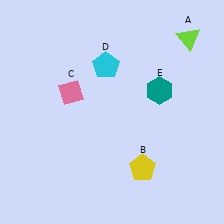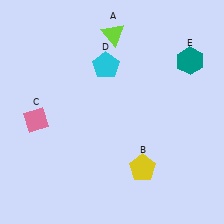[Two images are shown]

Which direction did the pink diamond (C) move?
The pink diamond (C) moved left.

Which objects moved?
The objects that moved are: the lime triangle (A), the pink diamond (C), the teal hexagon (E).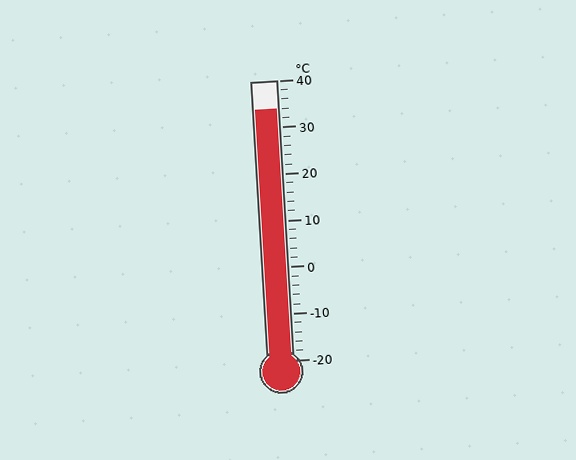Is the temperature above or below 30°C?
The temperature is above 30°C.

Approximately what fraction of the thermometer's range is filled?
The thermometer is filled to approximately 90% of its range.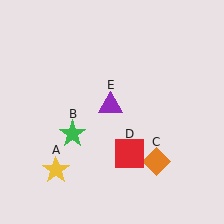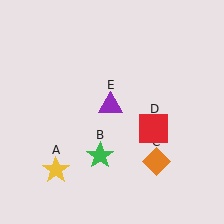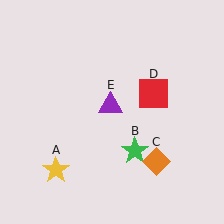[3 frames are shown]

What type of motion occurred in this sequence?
The green star (object B), red square (object D) rotated counterclockwise around the center of the scene.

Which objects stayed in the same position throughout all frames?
Yellow star (object A) and orange diamond (object C) and purple triangle (object E) remained stationary.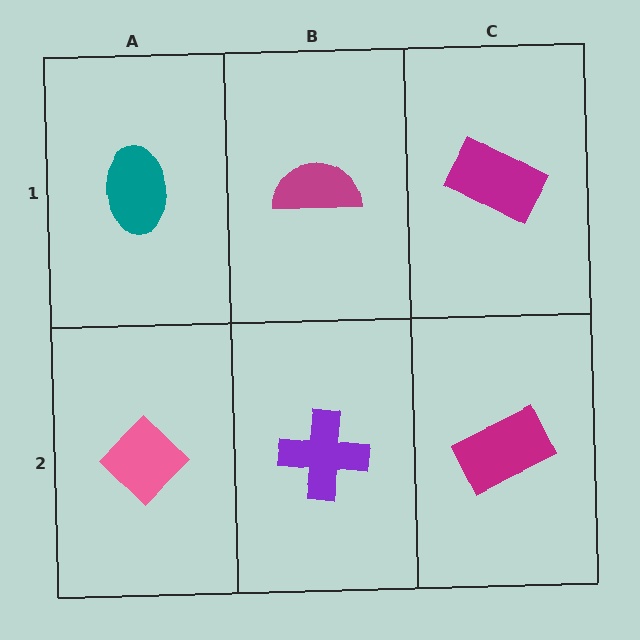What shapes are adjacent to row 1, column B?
A purple cross (row 2, column B), a teal ellipse (row 1, column A), a magenta rectangle (row 1, column C).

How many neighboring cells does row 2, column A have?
2.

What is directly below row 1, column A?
A pink diamond.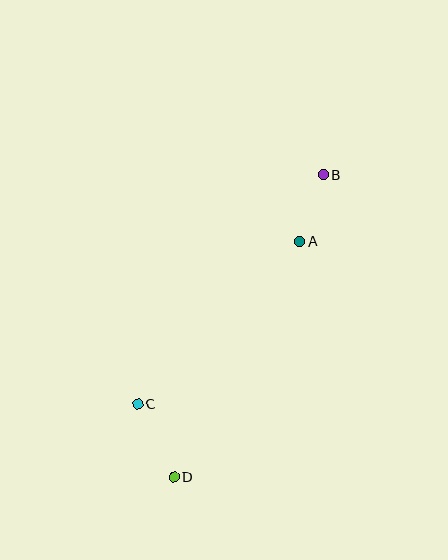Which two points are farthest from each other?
Points B and D are farthest from each other.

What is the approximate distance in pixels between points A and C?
The distance between A and C is approximately 229 pixels.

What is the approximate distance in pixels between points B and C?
The distance between B and C is approximately 295 pixels.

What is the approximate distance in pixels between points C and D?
The distance between C and D is approximately 82 pixels.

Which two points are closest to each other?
Points A and B are closest to each other.